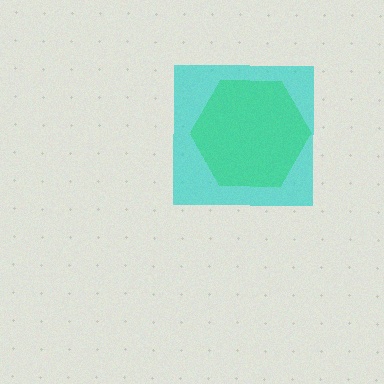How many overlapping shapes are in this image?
There are 2 overlapping shapes in the image.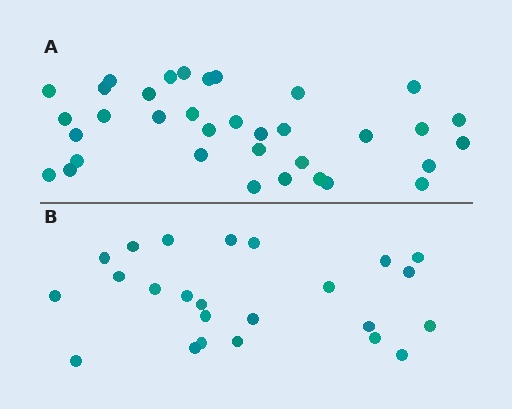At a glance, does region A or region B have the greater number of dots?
Region A (the top region) has more dots.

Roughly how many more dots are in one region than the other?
Region A has roughly 12 or so more dots than region B.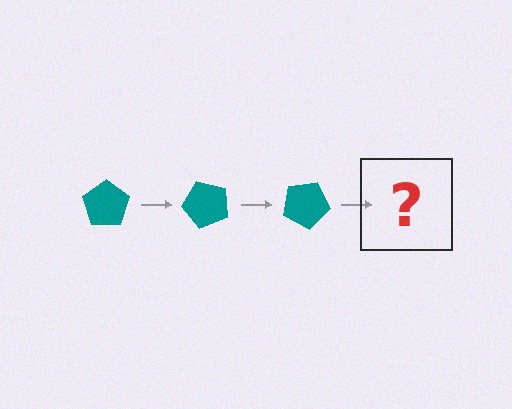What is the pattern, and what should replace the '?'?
The pattern is that the pentagon rotates 50 degrees each step. The '?' should be a teal pentagon rotated 150 degrees.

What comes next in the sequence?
The next element should be a teal pentagon rotated 150 degrees.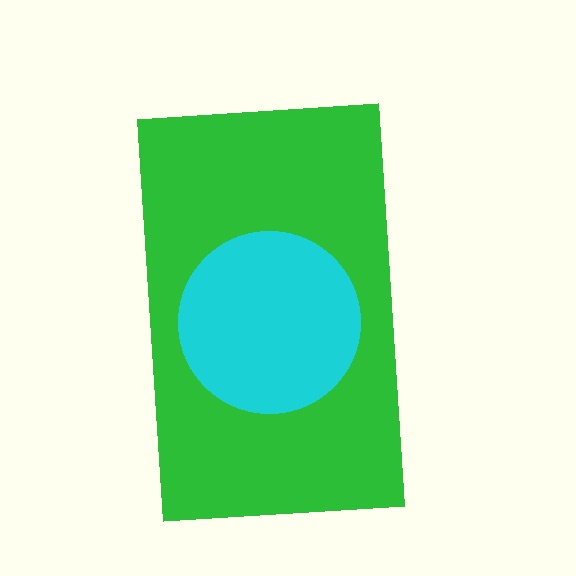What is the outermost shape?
The green rectangle.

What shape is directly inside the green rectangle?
The cyan circle.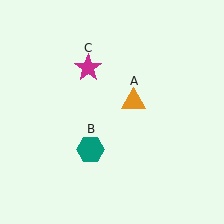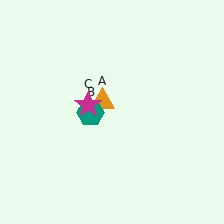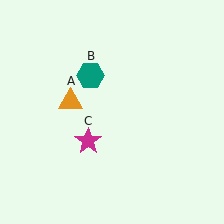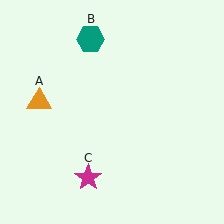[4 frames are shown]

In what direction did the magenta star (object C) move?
The magenta star (object C) moved down.